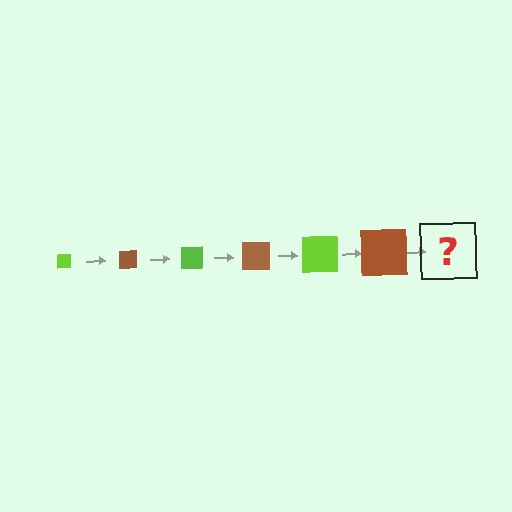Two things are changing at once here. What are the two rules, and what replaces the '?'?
The two rules are that the square grows larger each step and the color cycles through lime and brown. The '?' should be a lime square, larger than the previous one.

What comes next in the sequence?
The next element should be a lime square, larger than the previous one.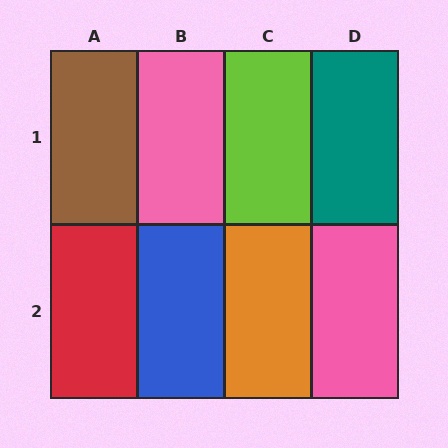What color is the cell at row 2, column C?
Orange.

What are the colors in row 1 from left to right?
Brown, pink, lime, teal.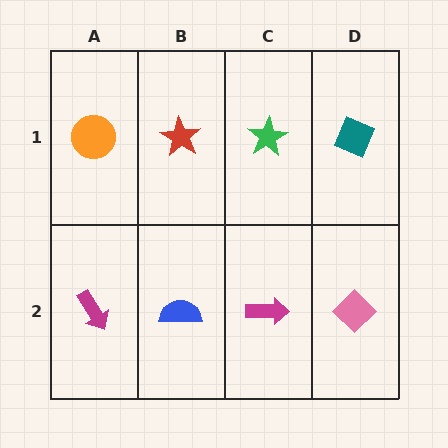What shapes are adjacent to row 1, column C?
A magenta arrow (row 2, column C), a red star (row 1, column B), a teal diamond (row 1, column D).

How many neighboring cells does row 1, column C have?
3.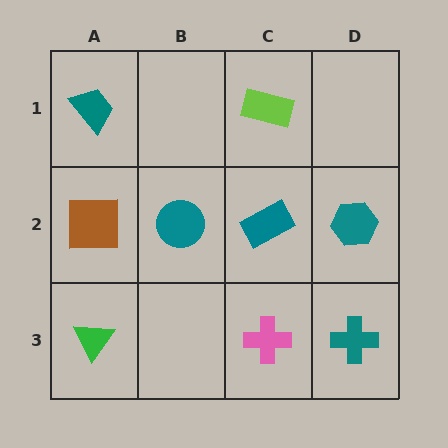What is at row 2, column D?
A teal hexagon.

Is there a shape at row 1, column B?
No, that cell is empty.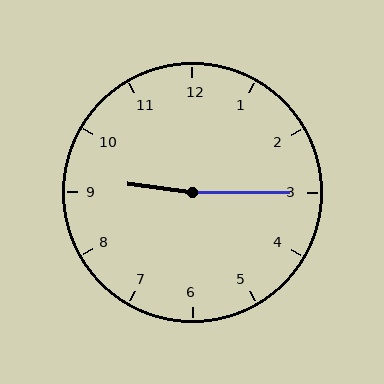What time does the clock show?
9:15.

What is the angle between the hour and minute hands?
Approximately 172 degrees.